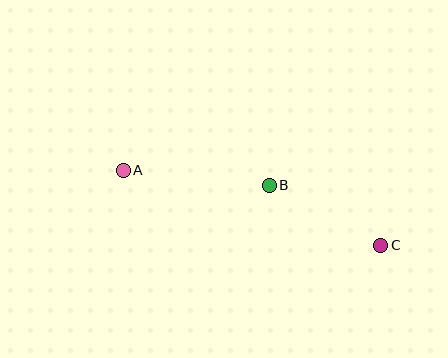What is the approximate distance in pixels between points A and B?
The distance between A and B is approximately 147 pixels.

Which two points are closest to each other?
Points B and C are closest to each other.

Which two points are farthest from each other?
Points A and C are farthest from each other.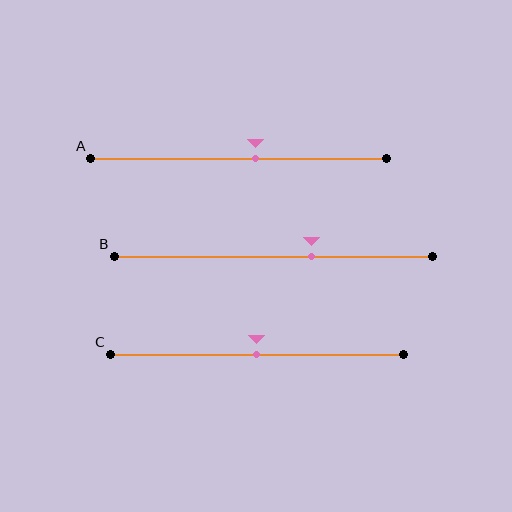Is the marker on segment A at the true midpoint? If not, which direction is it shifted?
No, the marker on segment A is shifted to the right by about 6% of the segment length.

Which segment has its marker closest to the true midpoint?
Segment C has its marker closest to the true midpoint.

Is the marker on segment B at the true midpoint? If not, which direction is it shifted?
No, the marker on segment B is shifted to the right by about 12% of the segment length.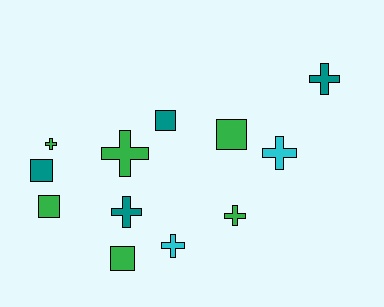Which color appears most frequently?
Green, with 6 objects.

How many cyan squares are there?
There are no cyan squares.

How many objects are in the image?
There are 12 objects.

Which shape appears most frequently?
Cross, with 7 objects.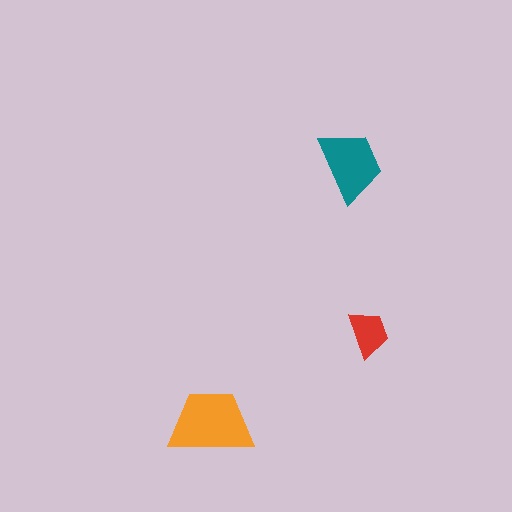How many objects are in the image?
There are 3 objects in the image.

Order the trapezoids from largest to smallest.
the orange one, the teal one, the red one.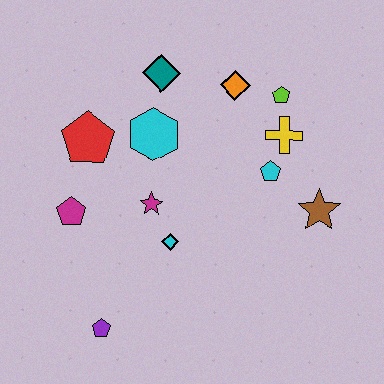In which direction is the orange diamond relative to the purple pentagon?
The orange diamond is above the purple pentagon.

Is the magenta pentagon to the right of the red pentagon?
No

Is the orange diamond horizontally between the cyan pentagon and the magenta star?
Yes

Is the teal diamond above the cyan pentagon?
Yes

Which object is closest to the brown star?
The cyan pentagon is closest to the brown star.